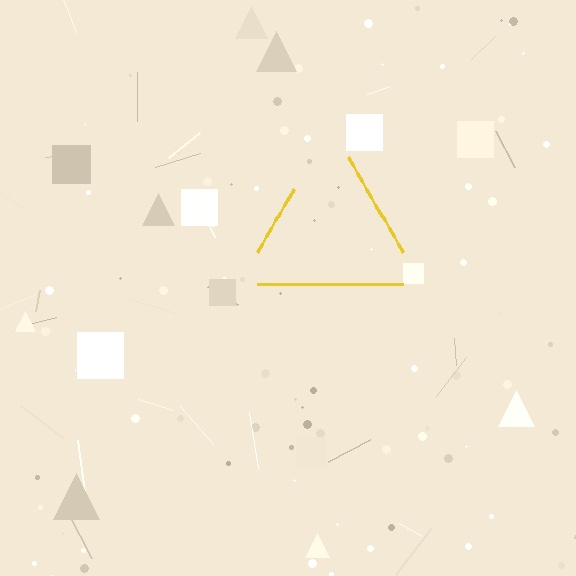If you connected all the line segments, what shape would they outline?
They would outline a triangle.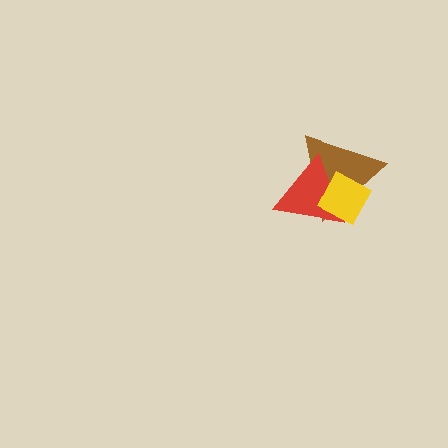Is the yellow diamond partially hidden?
No, no other shape covers it.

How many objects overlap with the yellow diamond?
2 objects overlap with the yellow diamond.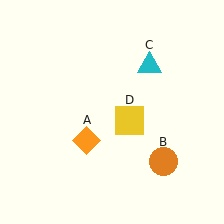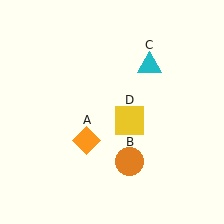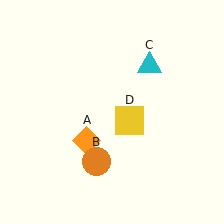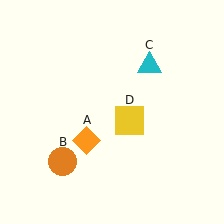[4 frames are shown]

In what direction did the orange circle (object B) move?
The orange circle (object B) moved left.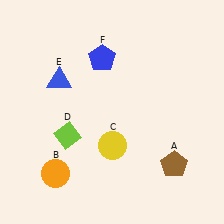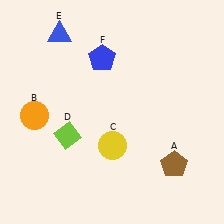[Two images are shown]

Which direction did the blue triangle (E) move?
The blue triangle (E) moved up.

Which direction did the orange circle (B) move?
The orange circle (B) moved up.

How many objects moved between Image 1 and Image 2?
2 objects moved between the two images.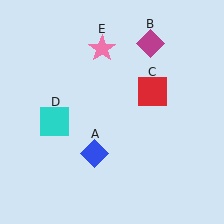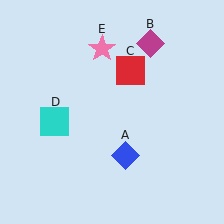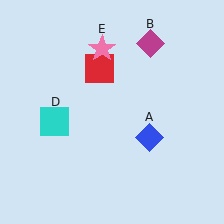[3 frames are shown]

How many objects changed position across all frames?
2 objects changed position: blue diamond (object A), red square (object C).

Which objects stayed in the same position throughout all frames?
Magenta diamond (object B) and cyan square (object D) and pink star (object E) remained stationary.